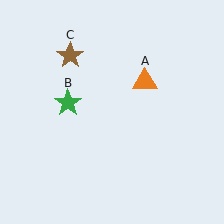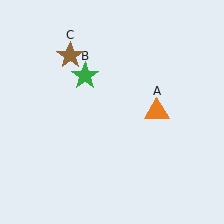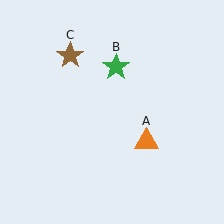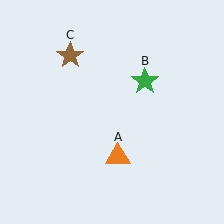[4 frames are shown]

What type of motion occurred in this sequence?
The orange triangle (object A), green star (object B) rotated clockwise around the center of the scene.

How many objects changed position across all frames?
2 objects changed position: orange triangle (object A), green star (object B).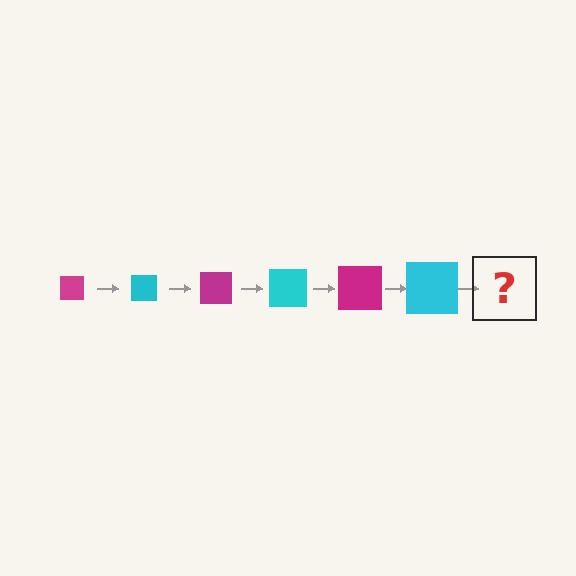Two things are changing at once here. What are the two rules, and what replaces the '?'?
The two rules are that the square grows larger each step and the color cycles through magenta and cyan. The '?' should be a magenta square, larger than the previous one.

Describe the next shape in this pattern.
It should be a magenta square, larger than the previous one.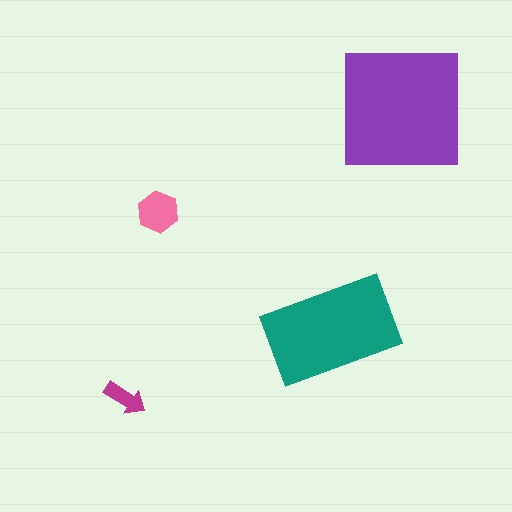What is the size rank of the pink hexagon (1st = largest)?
3rd.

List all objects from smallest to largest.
The magenta arrow, the pink hexagon, the teal rectangle, the purple square.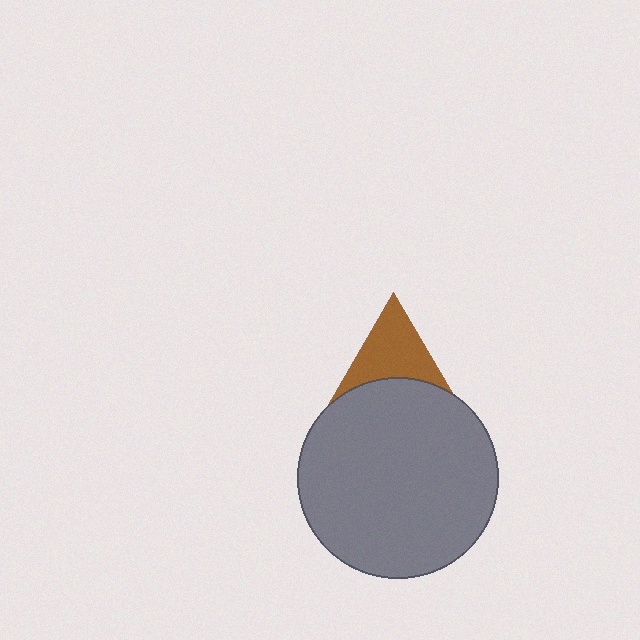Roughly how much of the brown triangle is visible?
About half of it is visible (roughly 62%).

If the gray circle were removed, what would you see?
You would see the complete brown triangle.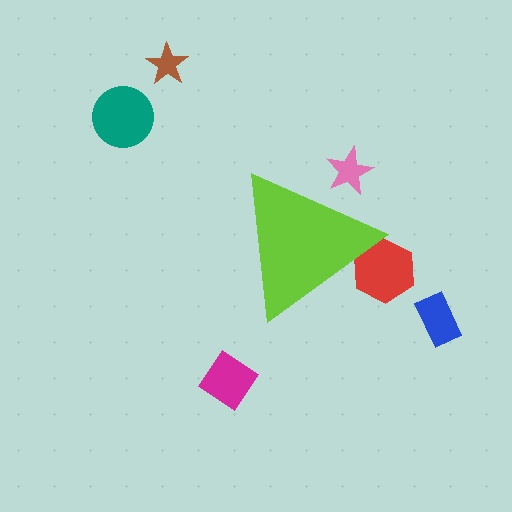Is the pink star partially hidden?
Yes, the pink star is partially hidden behind the lime triangle.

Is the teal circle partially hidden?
No, the teal circle is fully visible.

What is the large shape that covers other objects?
A lime triangle.